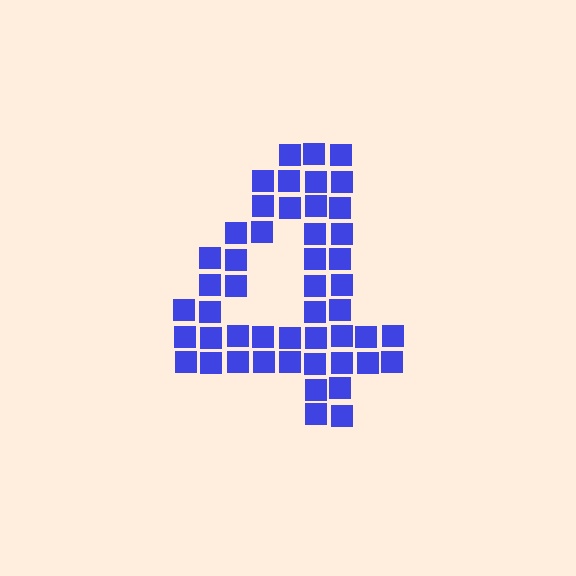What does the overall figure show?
The overall figure shows the digit 4.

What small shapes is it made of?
It is made of small squares.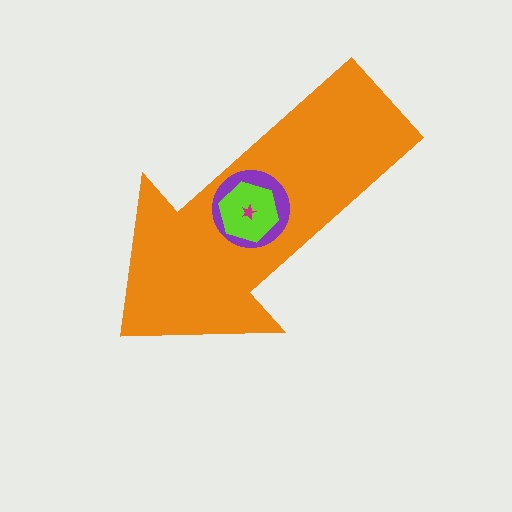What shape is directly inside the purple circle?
The lime hexagon.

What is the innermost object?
The magenta star.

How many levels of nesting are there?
4.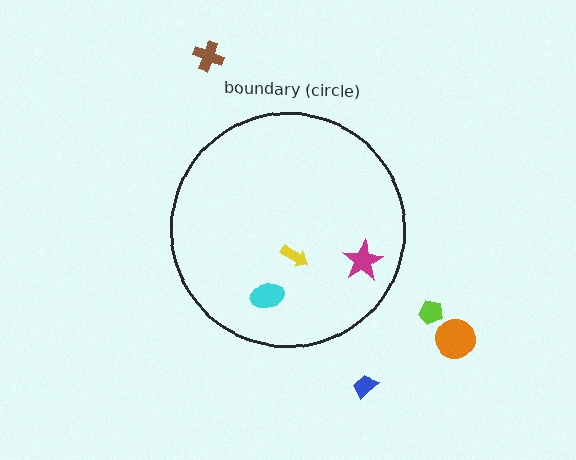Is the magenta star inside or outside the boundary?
Inside.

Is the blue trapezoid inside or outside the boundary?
Outside.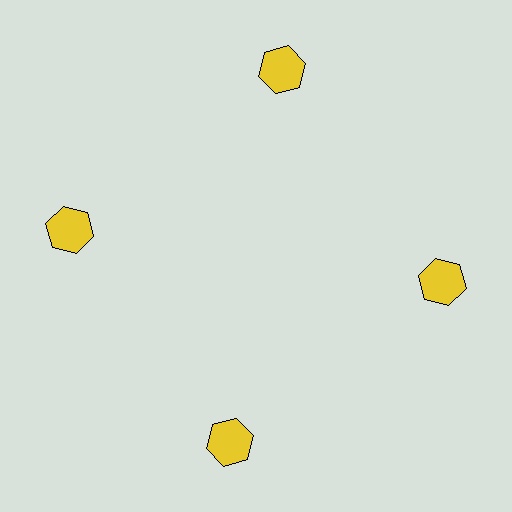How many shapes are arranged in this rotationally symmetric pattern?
There are 4 shapes, arranged in 4 groups of 1.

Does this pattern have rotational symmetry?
Yes, this pattern has 4-fold rotational symmetry. It looks the same after rotating 90 degrees around the center.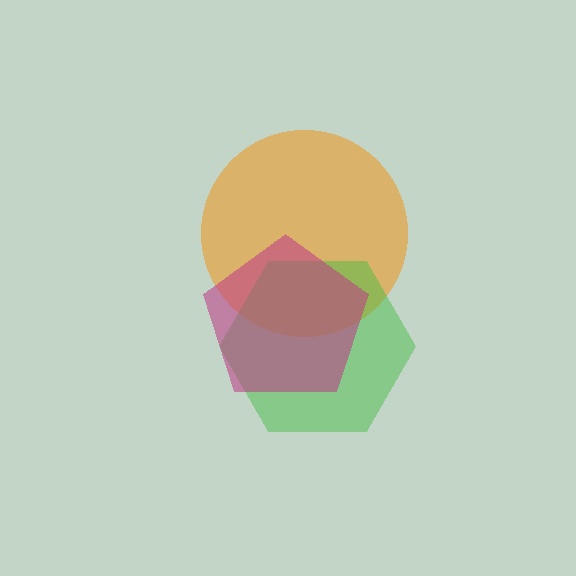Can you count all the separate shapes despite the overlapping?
Yes, there are 3 separate shapes.